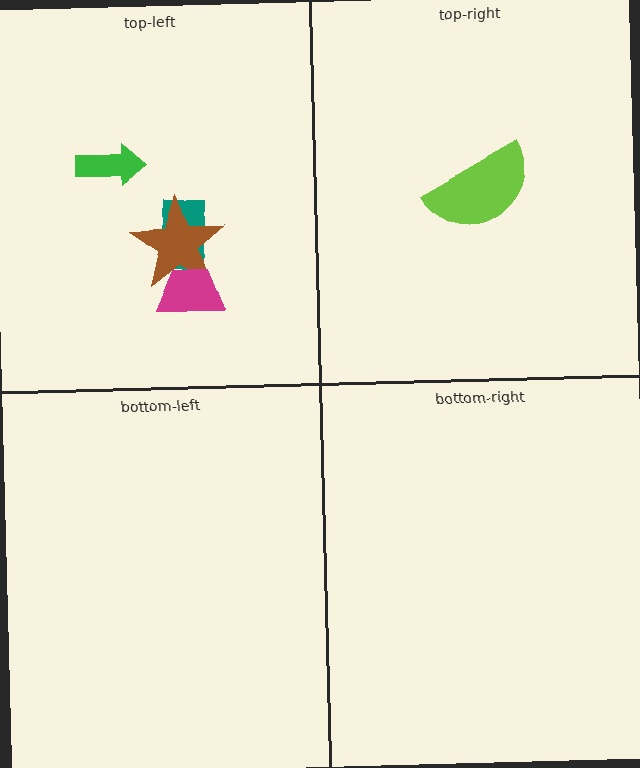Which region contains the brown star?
The top-left region.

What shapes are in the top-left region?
The green arrow, the teal rectangle, the brown star, the magenta trapezoid.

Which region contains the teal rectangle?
The top-left region.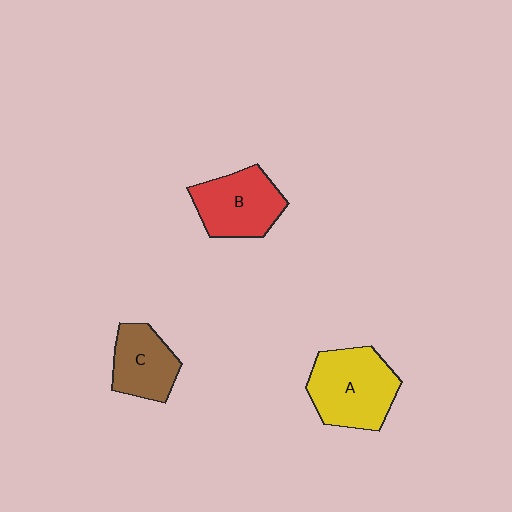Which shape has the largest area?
Shape A (yellow).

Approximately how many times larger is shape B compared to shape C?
Approximately 1.2 times.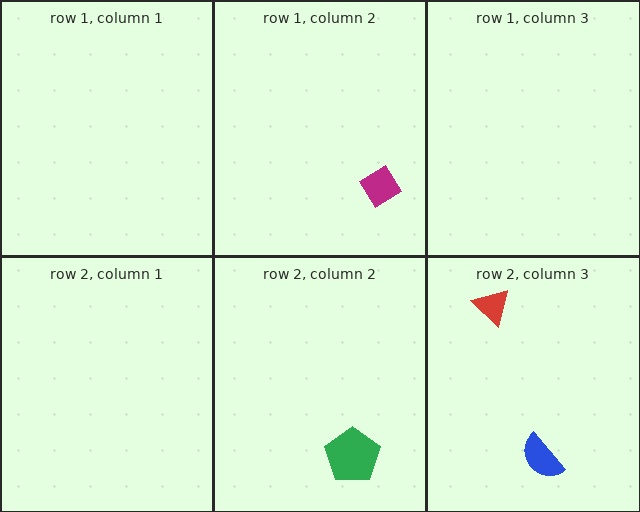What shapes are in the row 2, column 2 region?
The green pentagon.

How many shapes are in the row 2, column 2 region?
1.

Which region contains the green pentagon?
The row 2, column 2 region.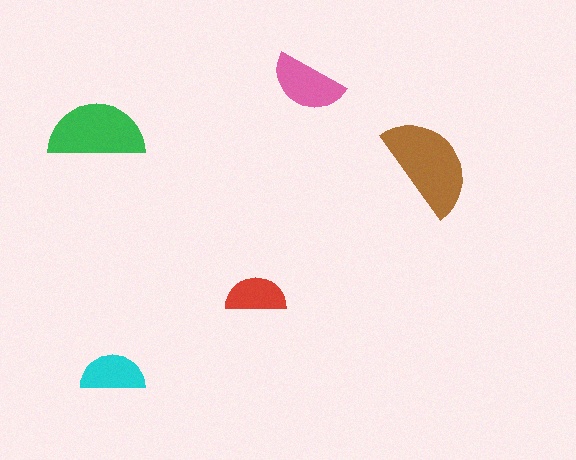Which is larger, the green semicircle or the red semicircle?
The green one.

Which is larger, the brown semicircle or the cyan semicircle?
The brown one.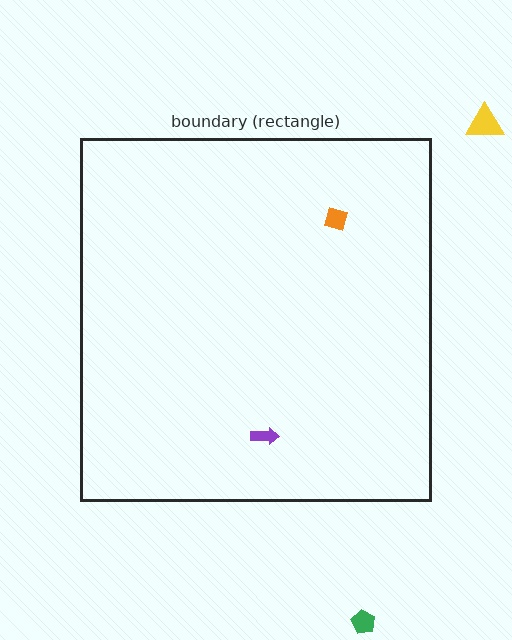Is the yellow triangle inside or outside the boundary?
Outside.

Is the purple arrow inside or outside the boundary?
Inside.